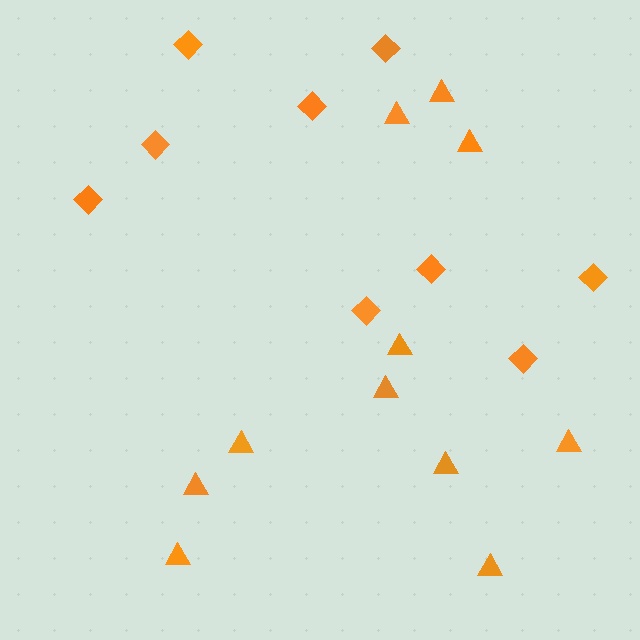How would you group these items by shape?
There are 2 groups: one group of diamonds (9) and one group of triangles (11).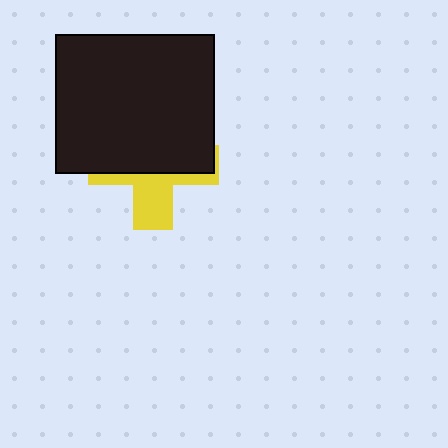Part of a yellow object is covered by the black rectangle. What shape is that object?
It is a cross.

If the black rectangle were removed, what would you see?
You would see the complete yellow cross.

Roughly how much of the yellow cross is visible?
A small part of it is visible (roughly 39%).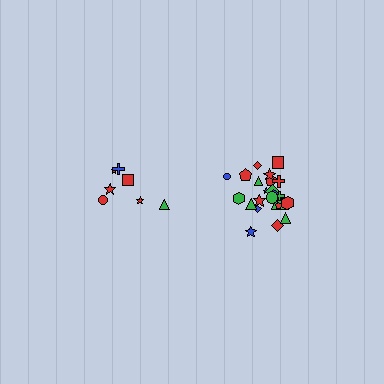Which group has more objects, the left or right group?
The right group.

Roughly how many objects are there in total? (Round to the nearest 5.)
Roughly 30 objects in total.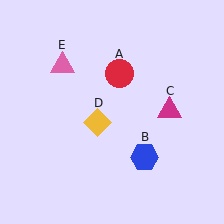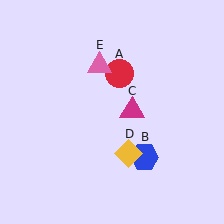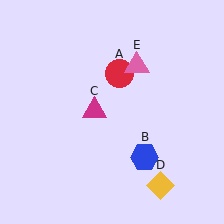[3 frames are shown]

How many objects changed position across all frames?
3 objects changed position: magenta triangle (object C), yellow diamond (object D), pink triangle (object E).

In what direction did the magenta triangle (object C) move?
The magenta triangle (object C) moved left.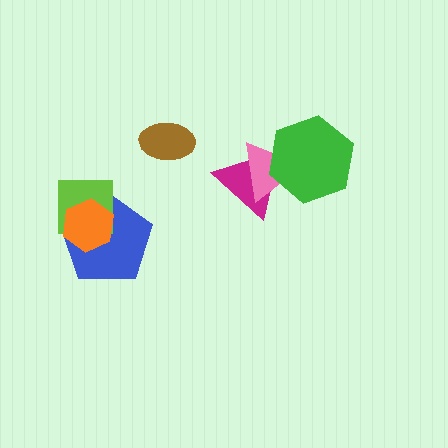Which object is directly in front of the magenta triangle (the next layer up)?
The pink triangle is directly in front of the magenta triangle.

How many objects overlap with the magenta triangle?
2 objects overlap with the magenta triangle.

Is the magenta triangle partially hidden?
Yes, it is partially covered by another shape.